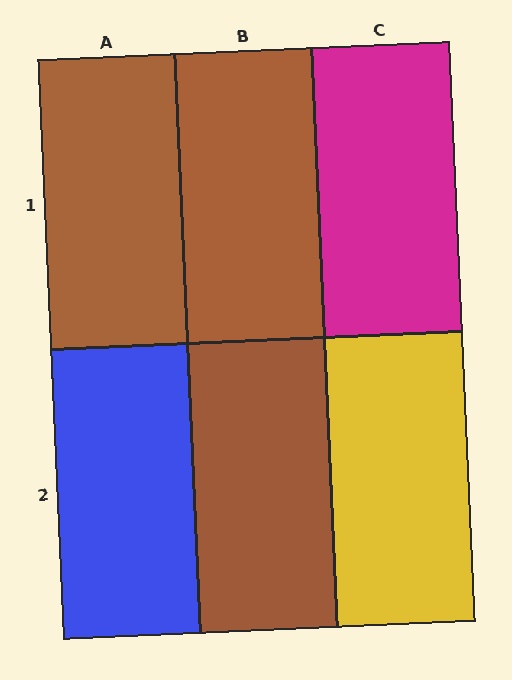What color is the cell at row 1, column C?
Magenta.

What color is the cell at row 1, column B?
Brown.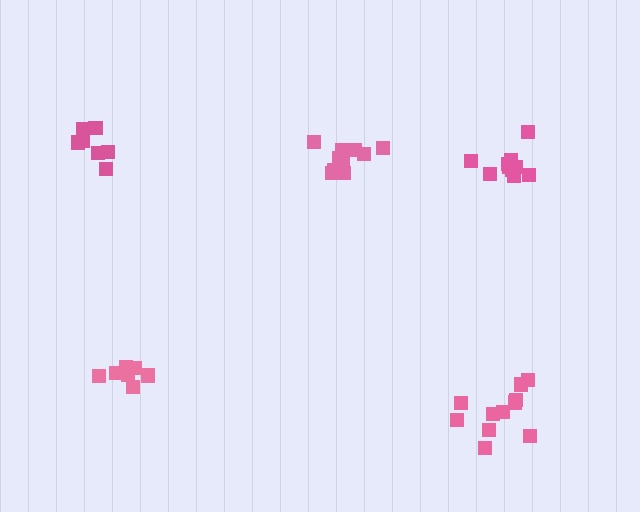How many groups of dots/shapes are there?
There are 5 groups.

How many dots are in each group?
Group 1: 7 dots, Group 2: 11 dots, Group 3: 7 dots, Group 4: 10 dots, Group 5: 10 dots (45 total).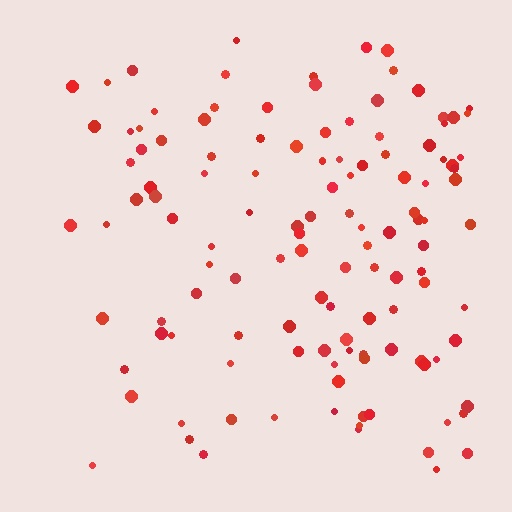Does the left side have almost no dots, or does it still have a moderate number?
Still a moderate number, just noticeably fewer than the right.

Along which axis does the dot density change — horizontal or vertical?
Horizontal.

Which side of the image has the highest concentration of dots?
The right.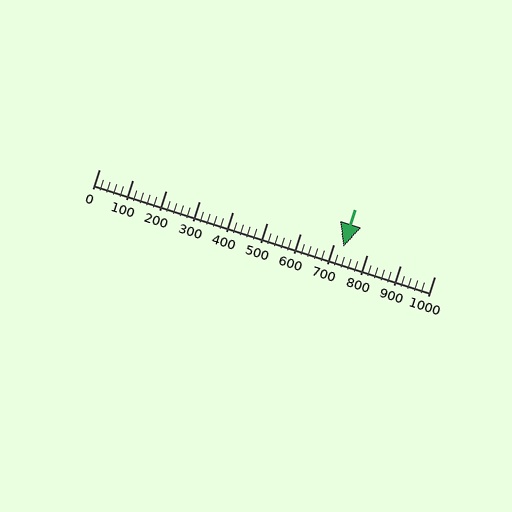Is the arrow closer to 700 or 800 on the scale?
The arrow is closer to 700.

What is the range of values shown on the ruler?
The ruler shows values from 0 to 1000.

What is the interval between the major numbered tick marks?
The major tick marks are spaced 100 units apart.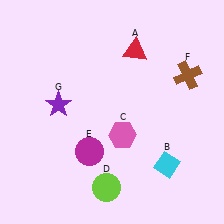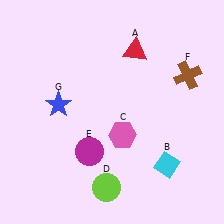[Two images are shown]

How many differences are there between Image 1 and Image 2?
There is 1 difference between the two images.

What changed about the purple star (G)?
In Image 1, G is purple. In Image 2, it changed to blue.